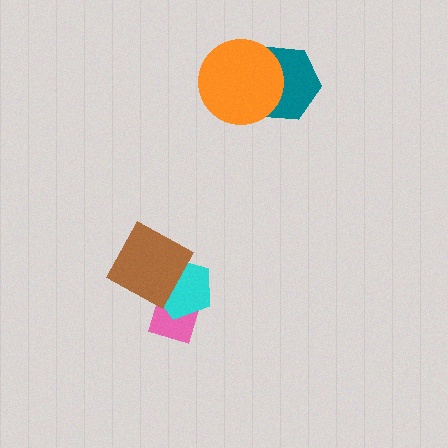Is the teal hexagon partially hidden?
Yes, it is partially covered by another shape.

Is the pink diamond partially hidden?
Yes, it is partially covered by another shape.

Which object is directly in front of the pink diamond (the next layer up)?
The cyan pentagon is directly in front of the pink diamond.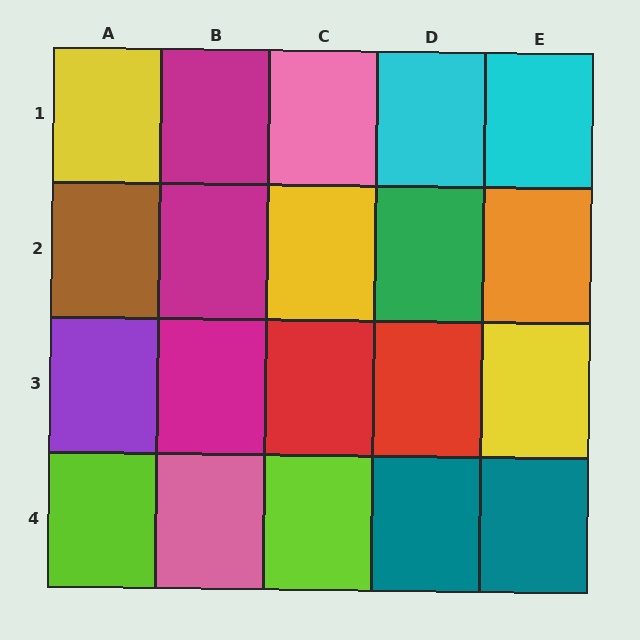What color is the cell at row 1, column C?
Pink.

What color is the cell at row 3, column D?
Red.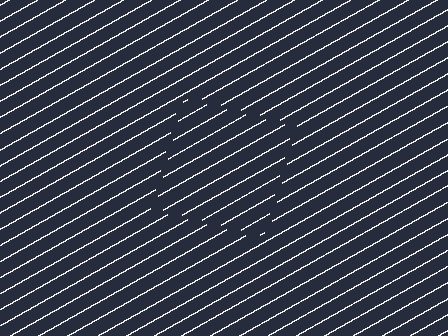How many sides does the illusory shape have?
4 sides — the line-ends trace a square.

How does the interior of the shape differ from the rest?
The interior of the shape contains the same grating, shifted by half a period — the contour is defined by the phase discontinuity where line-ends from the inner and outer gratings abut.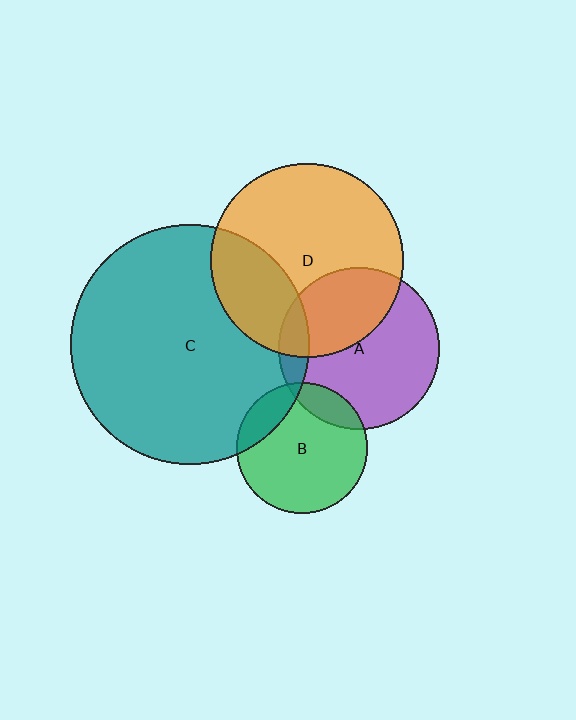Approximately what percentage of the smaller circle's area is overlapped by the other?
Approximately 15%.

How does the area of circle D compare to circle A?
Approximately 1.4 times.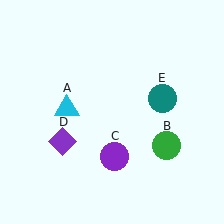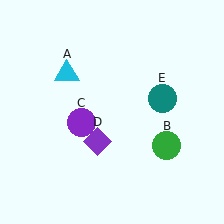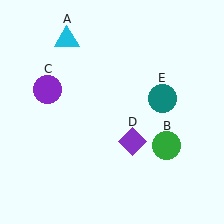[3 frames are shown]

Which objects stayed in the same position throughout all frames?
Green circle (object B) and teal circle (object E) remained stationary.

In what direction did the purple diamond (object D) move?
The purple diamond (object D) moved right.